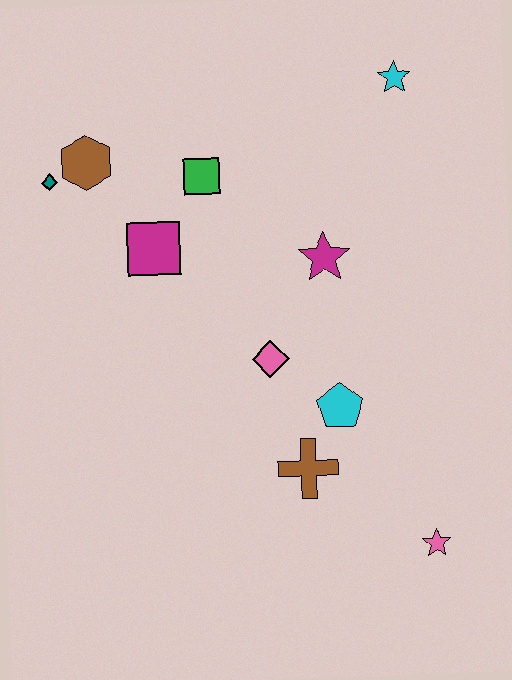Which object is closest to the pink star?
The brown cross is closest to the pink star.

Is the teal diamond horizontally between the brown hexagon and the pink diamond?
No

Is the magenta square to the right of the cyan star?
No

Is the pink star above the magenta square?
No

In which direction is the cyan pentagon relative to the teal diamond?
The cyan pentagon is to the right of the teal diamond.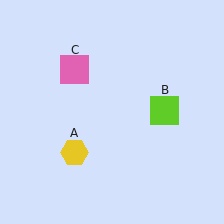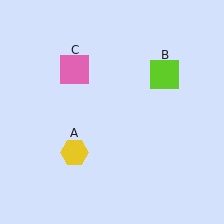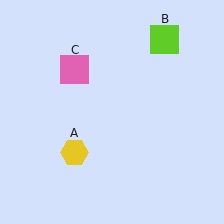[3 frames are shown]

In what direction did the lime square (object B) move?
The lime square (object B) moved up.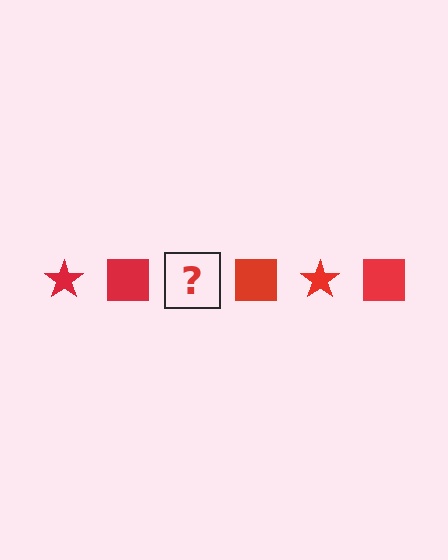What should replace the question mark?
The question mark should be replaced with a red star.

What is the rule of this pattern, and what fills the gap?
The rule is that the pattern cycles through star, square shapes in red. The gap should be filled with a red star.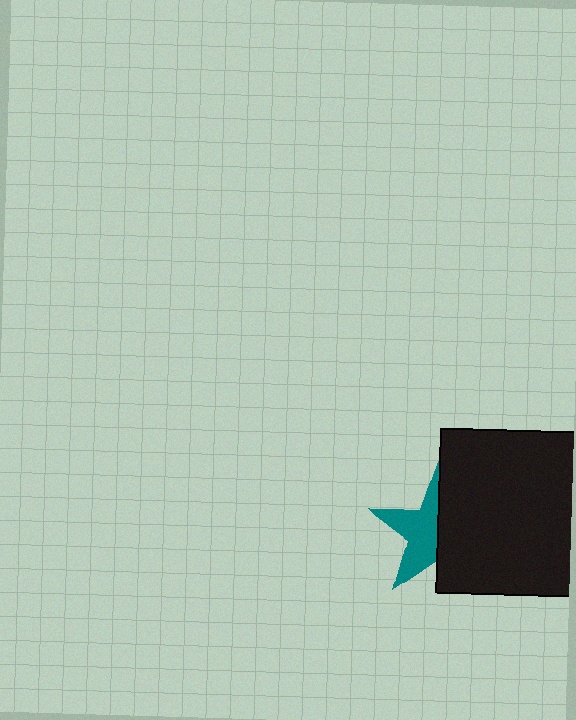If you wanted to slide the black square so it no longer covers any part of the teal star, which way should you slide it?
Slide it right — that is the most direct way to separate the two shapes.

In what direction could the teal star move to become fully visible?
The teal star could move left. That would shift it out from behind the black square entirely.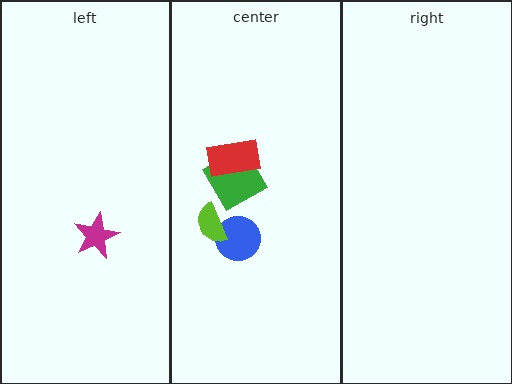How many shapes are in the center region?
4.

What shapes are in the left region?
The magenta star.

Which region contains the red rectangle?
The center region.